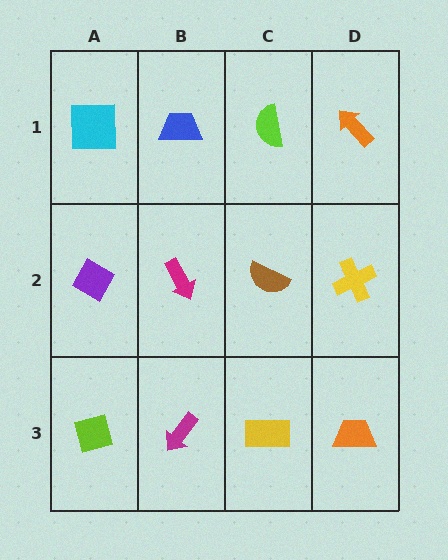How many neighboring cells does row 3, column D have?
2.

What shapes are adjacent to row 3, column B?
A magenta arrow (row 2, column B), a lime square (row 3, column A), a yellow rectangle (row 3, column C).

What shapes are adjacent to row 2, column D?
An orange arrow (row 1, column D), an orange trapezoid (row 3, column D), a brown semicircle (row 2, column C).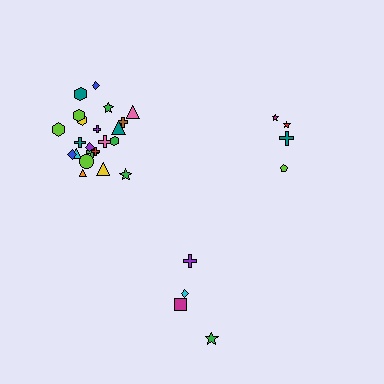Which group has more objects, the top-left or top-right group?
The top-left group.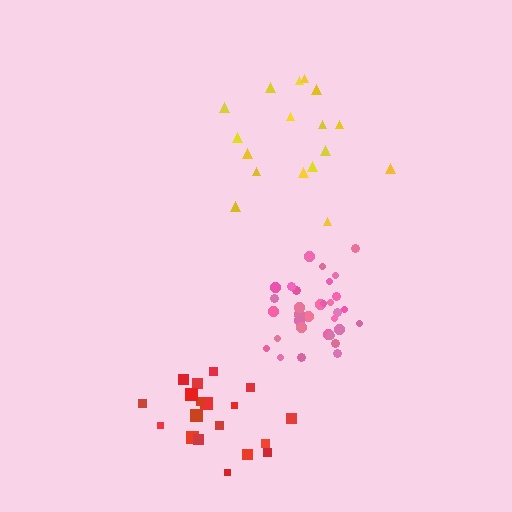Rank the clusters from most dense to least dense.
pink, red, yellow.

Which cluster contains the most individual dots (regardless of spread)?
Pink (32).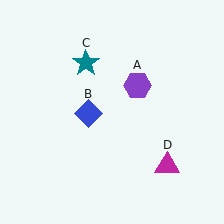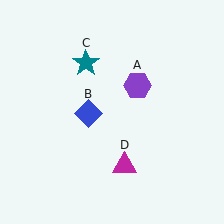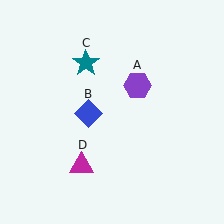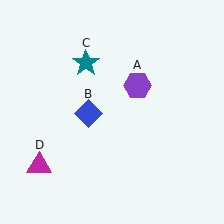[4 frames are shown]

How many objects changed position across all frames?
1 object changed position: magenta triangle (object D).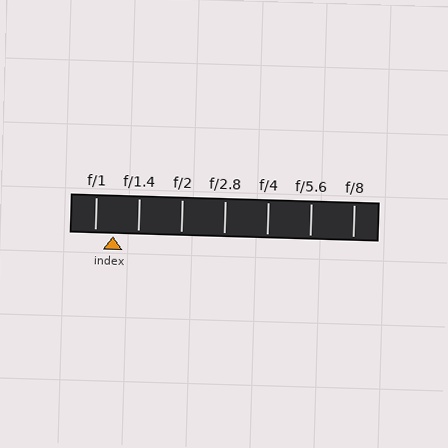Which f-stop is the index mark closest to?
The index mark is closest to f/1.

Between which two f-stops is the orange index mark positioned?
The index mark is between f/1 and f/1.4.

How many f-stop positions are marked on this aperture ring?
There are 7 f-stop positions marked.